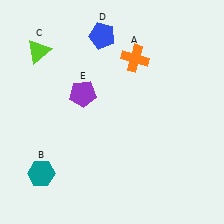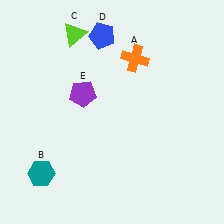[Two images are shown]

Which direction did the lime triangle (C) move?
The lime triangle (C) moved right.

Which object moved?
The lime triangle (C) moved right.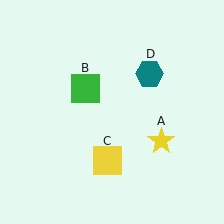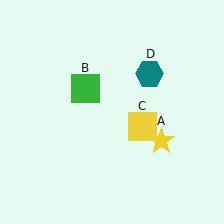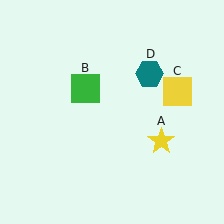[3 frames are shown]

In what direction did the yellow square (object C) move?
The yellow square (object C) moved up and to the right.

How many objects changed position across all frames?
1 object changed position: yellow square (object C).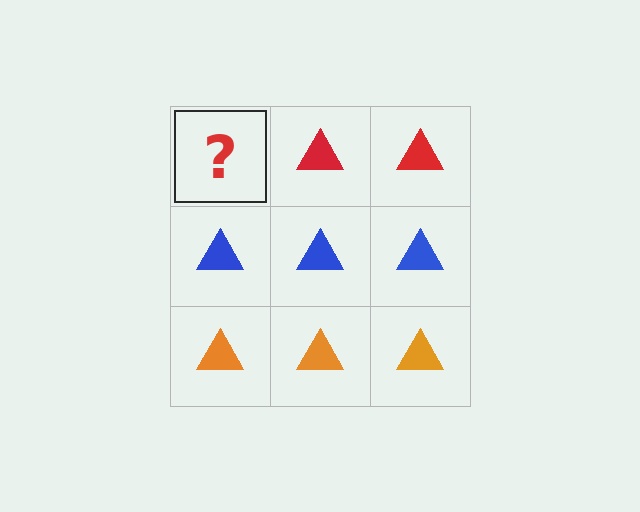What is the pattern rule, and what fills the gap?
The rule is that each row has a consistent color. The gap should be filled with a red triangle.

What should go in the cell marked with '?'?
The missing cell should contain a red triangle.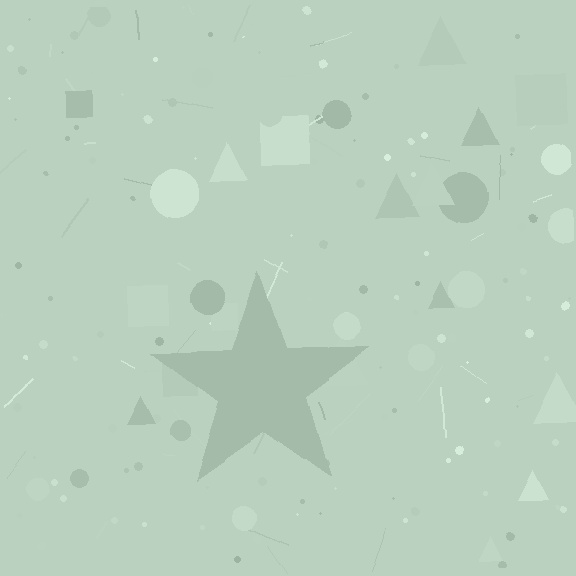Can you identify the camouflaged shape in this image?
The camouflaged shape is a star.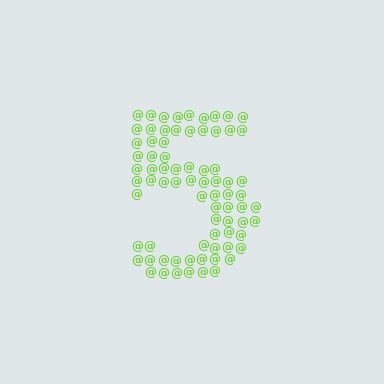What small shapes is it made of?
It is made of small at signs.